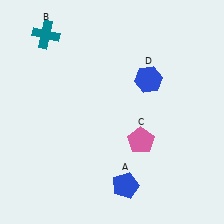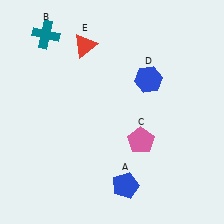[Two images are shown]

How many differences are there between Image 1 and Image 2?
There is 1 difference between the two images.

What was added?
A red triangle (E) was added in Image 2.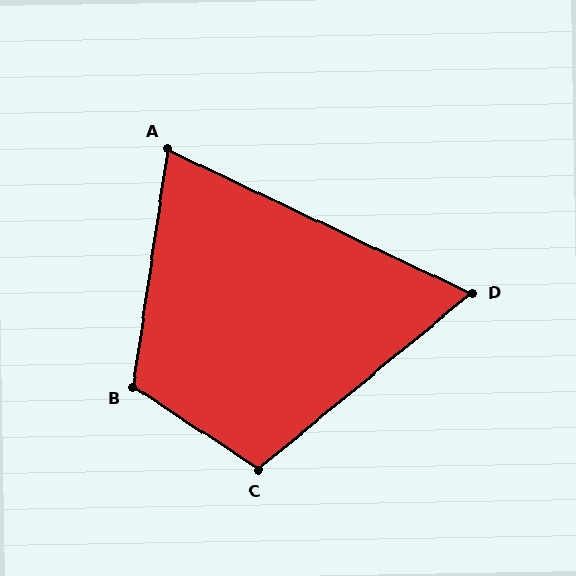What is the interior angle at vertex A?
Approximately 73 degrees (acute).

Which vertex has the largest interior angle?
B, at approximately 115 degrees.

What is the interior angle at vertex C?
Approximately 107 degrees (obtuse).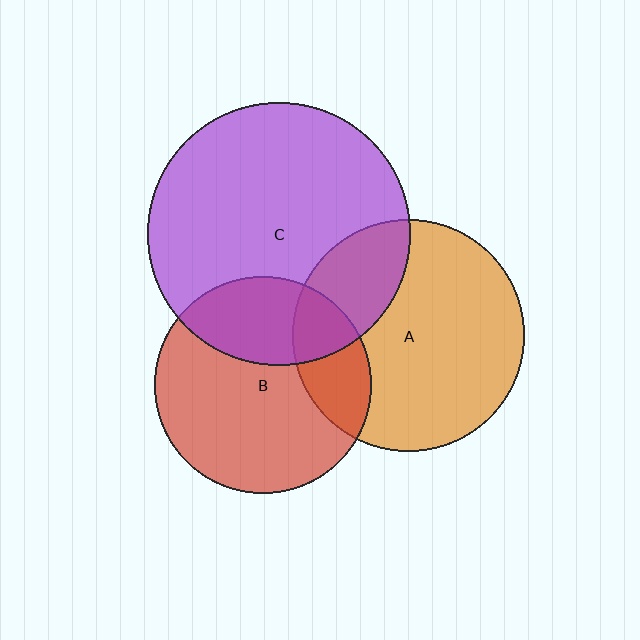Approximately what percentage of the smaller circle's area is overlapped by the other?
Approximately 30%.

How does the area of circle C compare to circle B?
Approximately 1.5 times.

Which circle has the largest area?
Circle C (purple).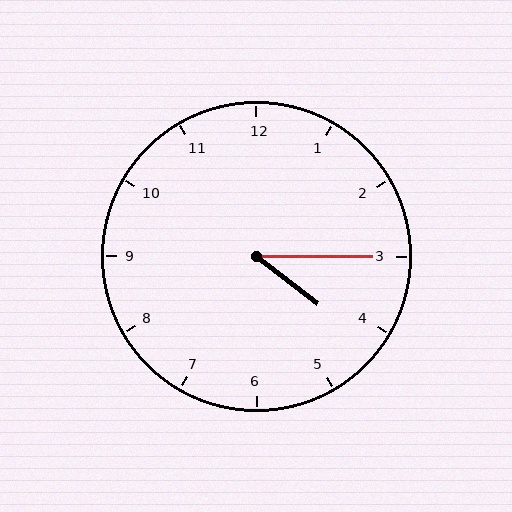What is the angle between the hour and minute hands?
Approximately 38 degrees.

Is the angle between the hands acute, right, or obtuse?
It is acute.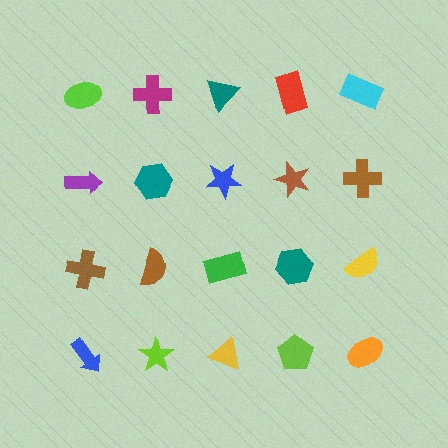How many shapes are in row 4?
5 shapes.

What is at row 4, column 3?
A yellow triangle.